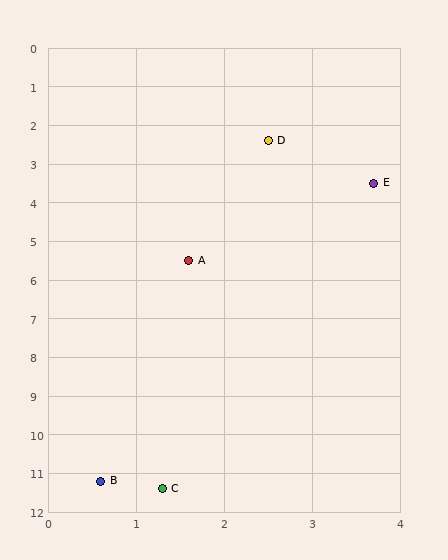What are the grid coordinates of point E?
Point E is at approximately (3.7, 3.5).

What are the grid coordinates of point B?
Point B is at approximately (0.6, 11.2).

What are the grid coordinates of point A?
Point A is at approximately (1.6, 5.5).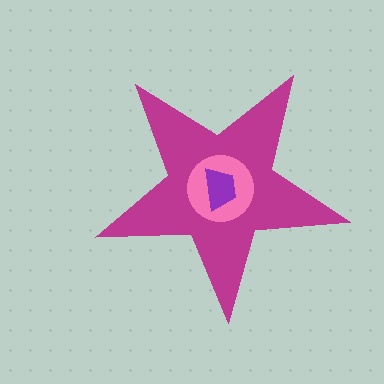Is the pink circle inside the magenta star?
Yes.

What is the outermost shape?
The magenta star.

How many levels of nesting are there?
3.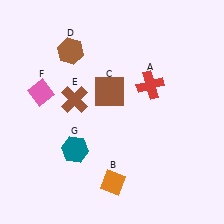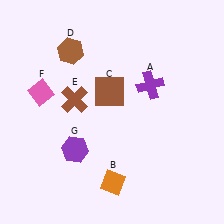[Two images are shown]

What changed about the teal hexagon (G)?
In Image 1, G is teal. In Image 2, it changed to purple.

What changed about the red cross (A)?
In Image 1, A is red. In Image 2, it changed to purple.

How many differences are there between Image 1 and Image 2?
There are 2 differences between the two images.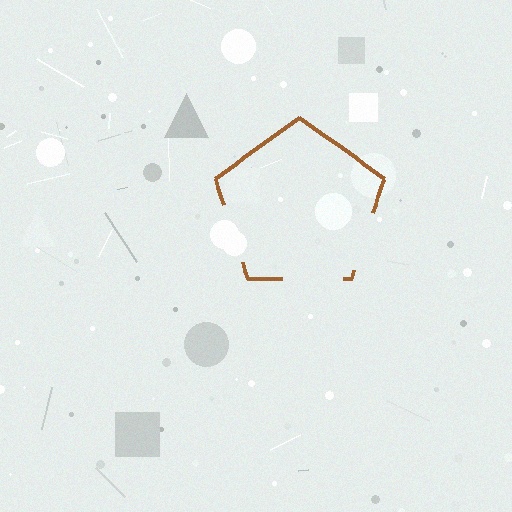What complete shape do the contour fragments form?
The contour fragments form a pentagon.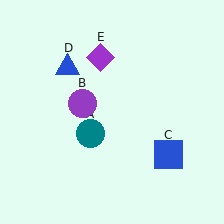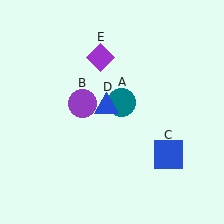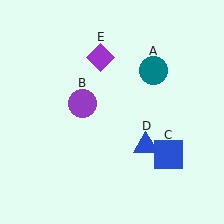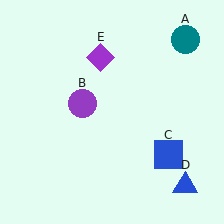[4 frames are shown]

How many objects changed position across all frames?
2 objects changed position: teal circle (object A), blue triangle (object D).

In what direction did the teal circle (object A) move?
The teal circle (object A) moved up and to the right.